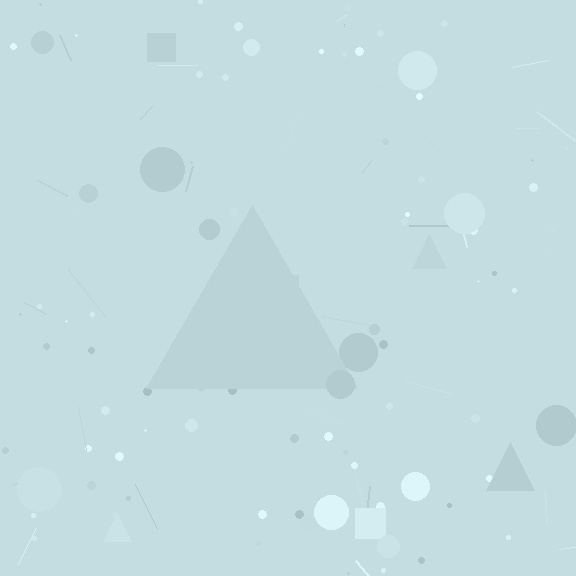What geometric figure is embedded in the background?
A triangle is embedded in the background.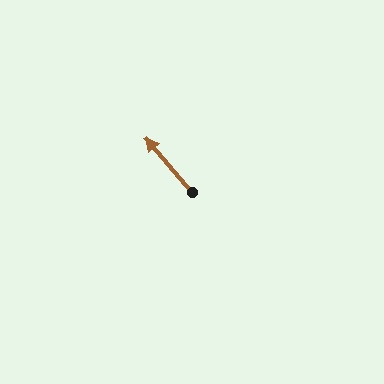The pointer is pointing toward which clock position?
Roughly 11 o'clock.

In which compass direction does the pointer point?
Northwest.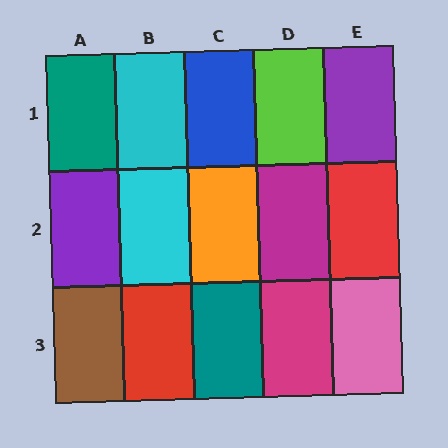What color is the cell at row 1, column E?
Purple.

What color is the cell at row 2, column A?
Purple.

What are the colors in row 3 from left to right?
Brown, red, teal, magenta, pink.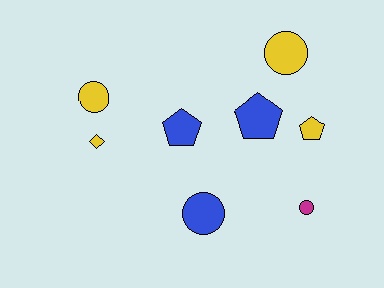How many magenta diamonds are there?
There are no magenta diamonds.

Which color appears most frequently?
Yellow, with 4 objects.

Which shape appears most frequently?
Circle, with 4 objects.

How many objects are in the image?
There are 8 objects.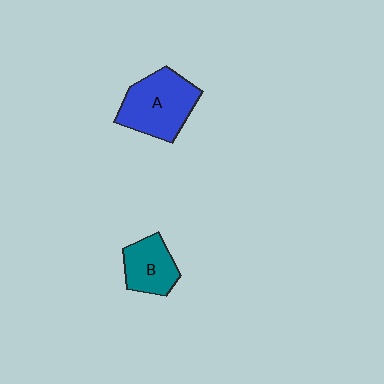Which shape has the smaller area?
Shape B (teal).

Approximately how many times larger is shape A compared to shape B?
Approximately 1.6 times.